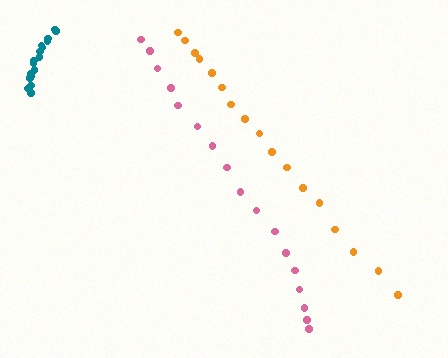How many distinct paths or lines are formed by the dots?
There are 3 distinct paths.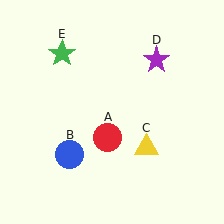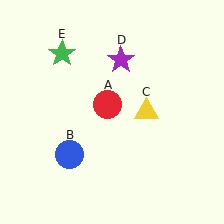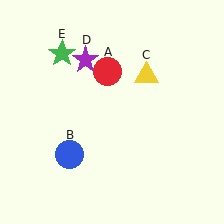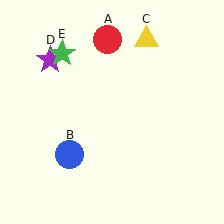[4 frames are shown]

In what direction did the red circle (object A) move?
The red circle (object A) moved up.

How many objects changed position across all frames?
3 objects changed position: red circle (object A), yellow triangle (object C), purple star (object D).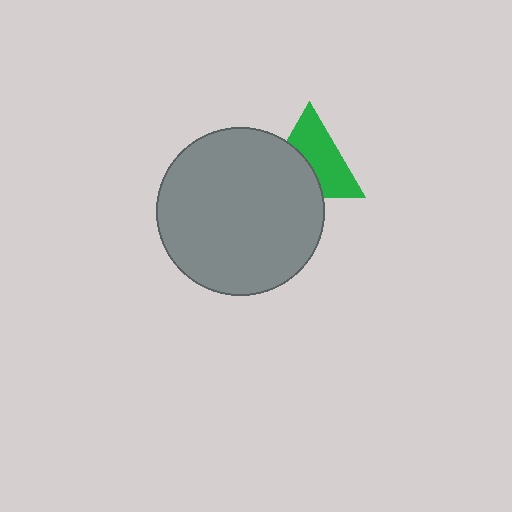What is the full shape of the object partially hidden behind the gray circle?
The partially hidden object is a green triangle.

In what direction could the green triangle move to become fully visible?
The green triangle could move toward the upper-right. That would shift it out from behind the gray circle entirely.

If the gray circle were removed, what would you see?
You would see the complete green triangle.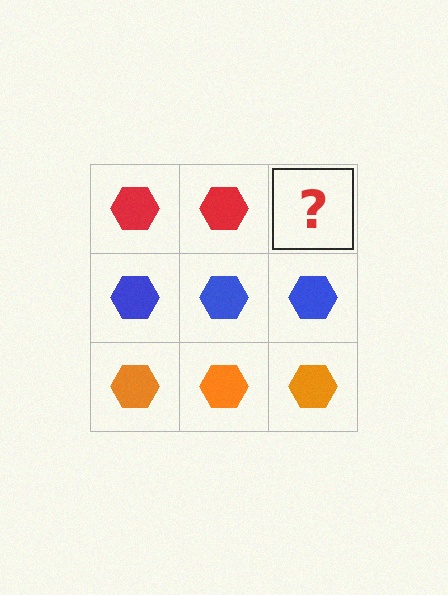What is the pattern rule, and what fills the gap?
The rule is that each row has a consistent color. The gap should be filled with a red hexagon.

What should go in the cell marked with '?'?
The missing cell should contain a red hexagon.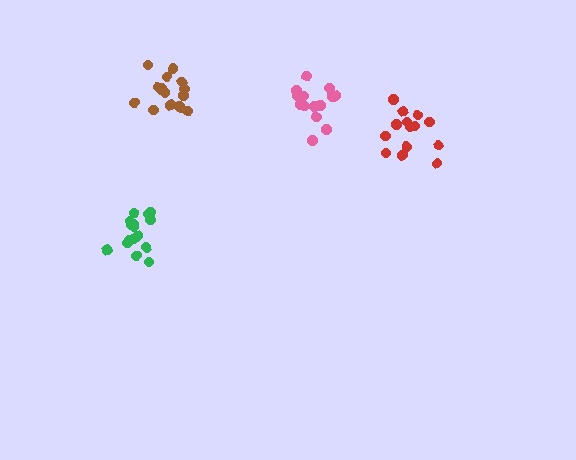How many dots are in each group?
Group 1: 17 dots, Group 2: 14 dots, Group 3: 17 dots, Group 4: 15 dots (63 total).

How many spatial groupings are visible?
There are 4 spatial groupings.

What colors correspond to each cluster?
The clusters are colored: green, red, brown, pink.